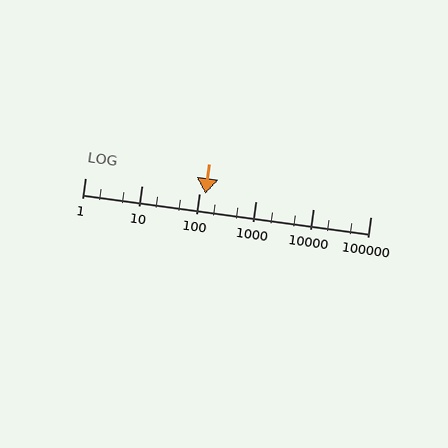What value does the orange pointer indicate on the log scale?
The pointer indicates approximately 130.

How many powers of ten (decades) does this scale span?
The scale spans 5 decades, from 1 to 100000.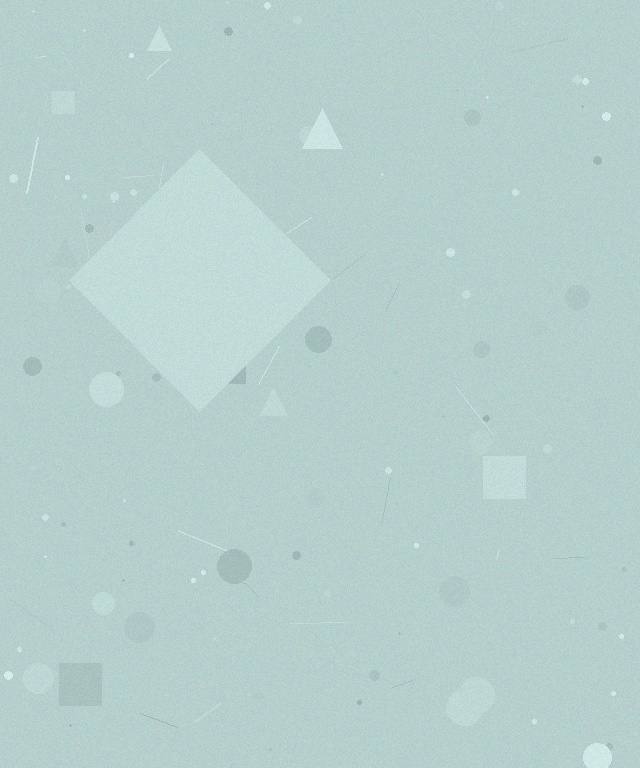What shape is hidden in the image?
A diamond is hidden in the image.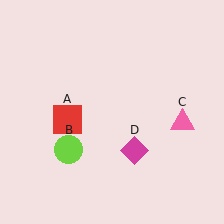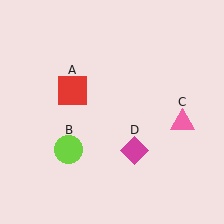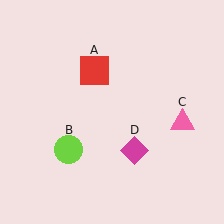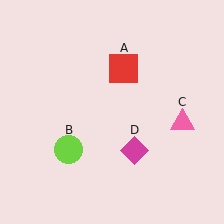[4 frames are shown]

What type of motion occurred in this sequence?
The red square (object A) rotated clockwise around the center of the scene.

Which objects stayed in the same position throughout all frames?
Lime circle (object B) and pink triangle (object C) and magenta diamond (object D) remained stationary.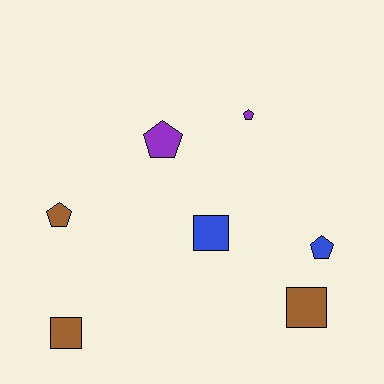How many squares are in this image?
There are 3 squares.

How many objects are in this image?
There are 7 objects.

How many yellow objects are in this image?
There are no yellow objects.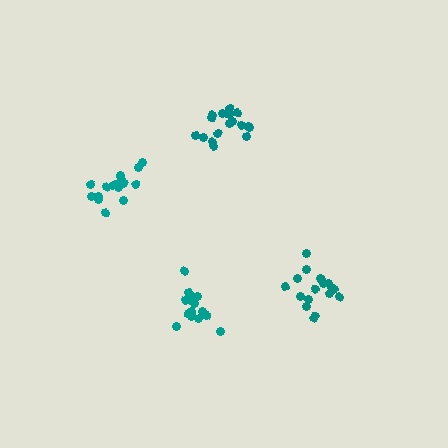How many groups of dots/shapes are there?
There are 4 groups.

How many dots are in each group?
Group 1: 17 dots, Group 2: 18 dots, Group 3: 18 dots, Group 4: 15 dots (68 total).